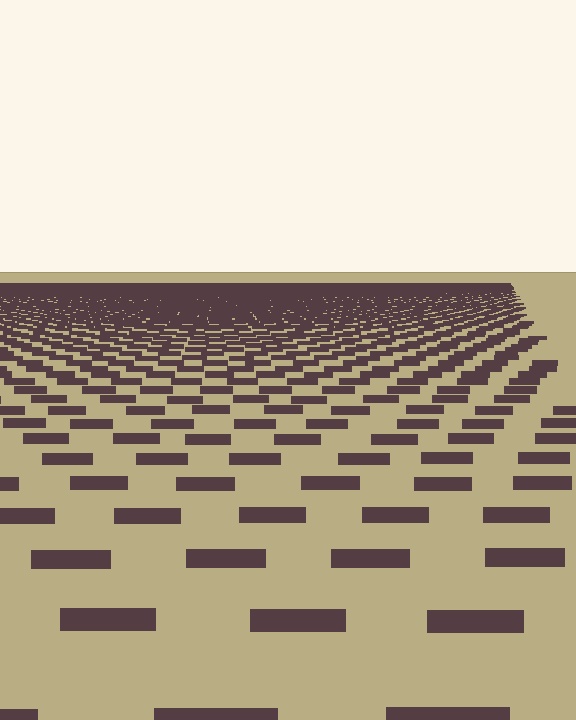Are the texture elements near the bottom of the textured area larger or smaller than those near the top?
Larger. Near the bottom, elements are closer to the viewer and appear at a bigger on-screen size.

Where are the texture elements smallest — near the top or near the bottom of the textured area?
Near the top.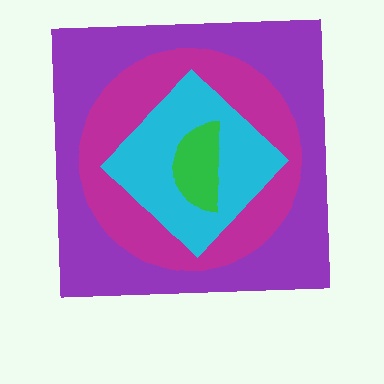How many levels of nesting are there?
4.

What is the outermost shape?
The purple square.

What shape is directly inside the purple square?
The magenta circle.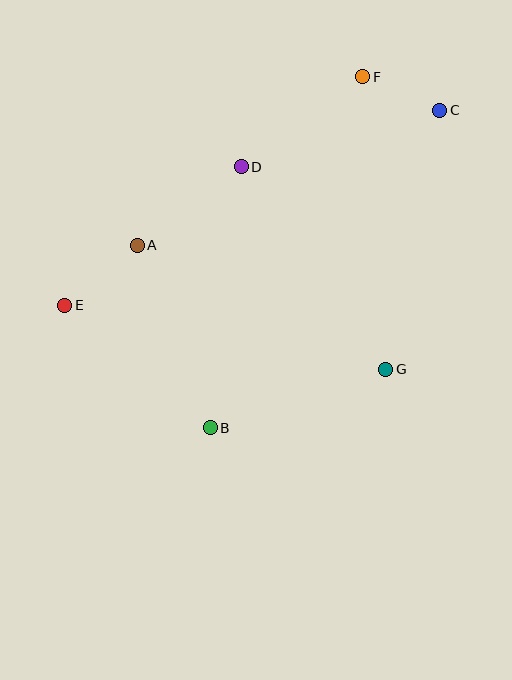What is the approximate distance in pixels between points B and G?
The distance between B and G is approximately 185 pixels.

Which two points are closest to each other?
Points C and F are closest to each other.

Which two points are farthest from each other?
Points C and E are farthest from each other.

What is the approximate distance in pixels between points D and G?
The distance between D and G is approximately 249 pixels.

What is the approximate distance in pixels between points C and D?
The distance between C and D is approximately 206 pixels.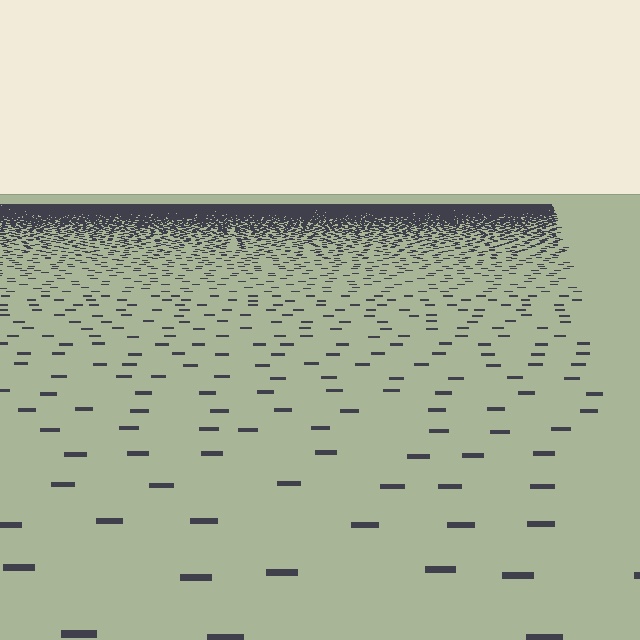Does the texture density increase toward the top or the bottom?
Density increases toward the top.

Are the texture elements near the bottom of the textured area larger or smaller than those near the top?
Larger. Near the bottom, elements are closer to the viewer and appear at a bigger on-screen size.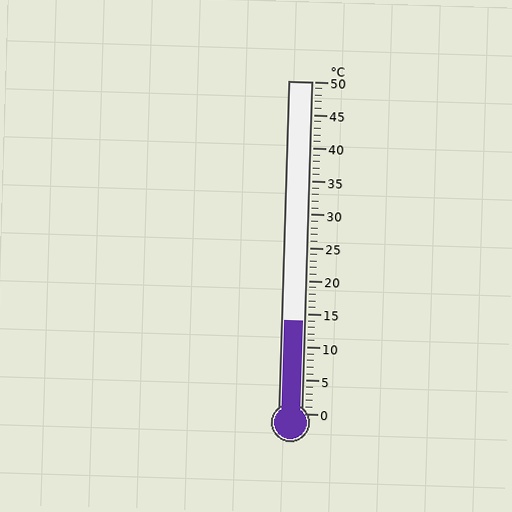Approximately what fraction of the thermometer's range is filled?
The thermometer is filled to approximately 30% of its range.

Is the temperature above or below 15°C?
The temperature is below 15°C.